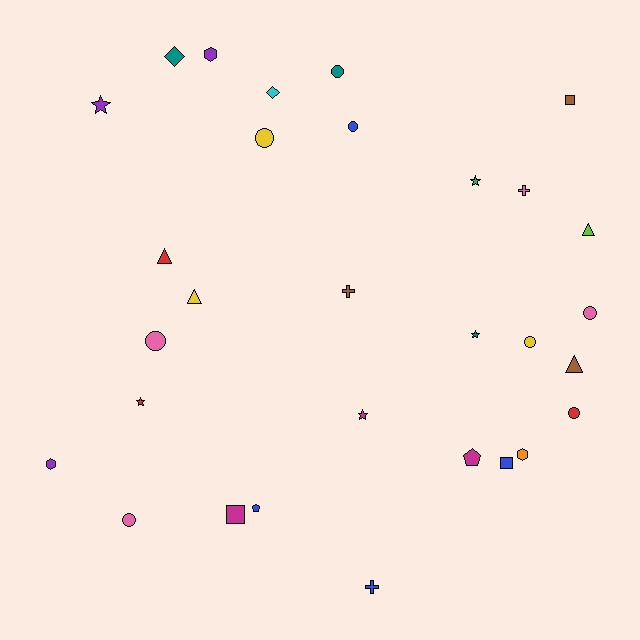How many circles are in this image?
There are 8 circles.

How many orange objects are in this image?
There is 1 orange object.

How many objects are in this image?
There are 30 objects.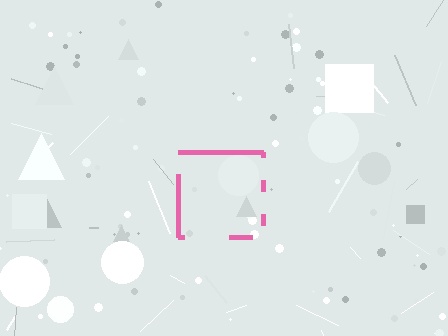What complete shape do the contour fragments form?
The contour fragments form a square.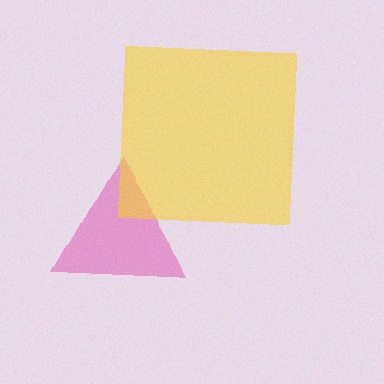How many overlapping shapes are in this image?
There are 2 overlapping shapes in the image.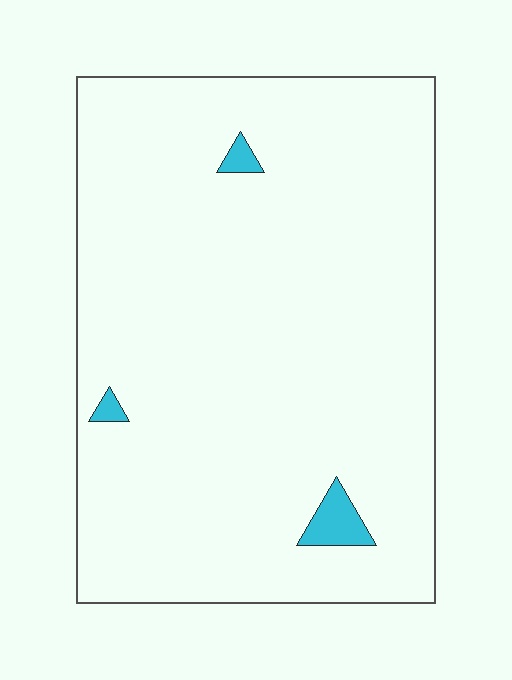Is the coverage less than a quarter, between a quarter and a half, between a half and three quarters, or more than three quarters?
Less than a quarter.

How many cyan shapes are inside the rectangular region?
3.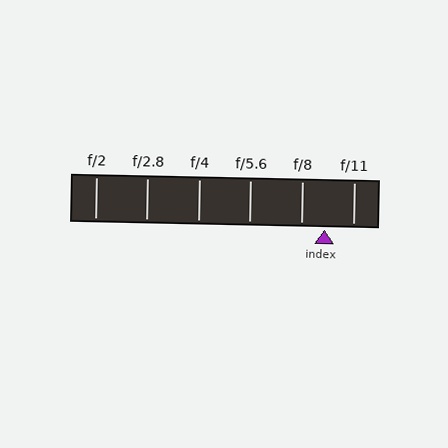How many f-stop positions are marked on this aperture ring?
There are 6 f-stop positions marked.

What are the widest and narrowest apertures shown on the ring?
The widest aperture shown is f/2 and the narrowest is f/11.